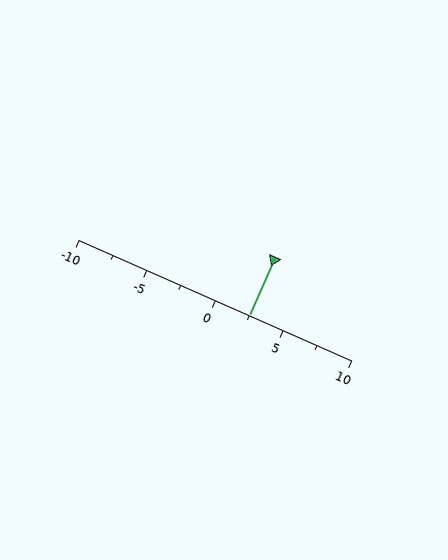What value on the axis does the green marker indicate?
The marker indicates approximately 2.5.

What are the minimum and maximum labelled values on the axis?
The axis runs from -10 to 10.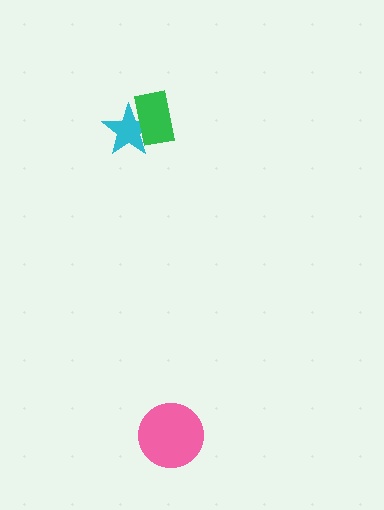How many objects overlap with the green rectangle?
1 object overlaps with the green rectangle.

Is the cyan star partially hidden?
Yes, it is partially covered by another shape.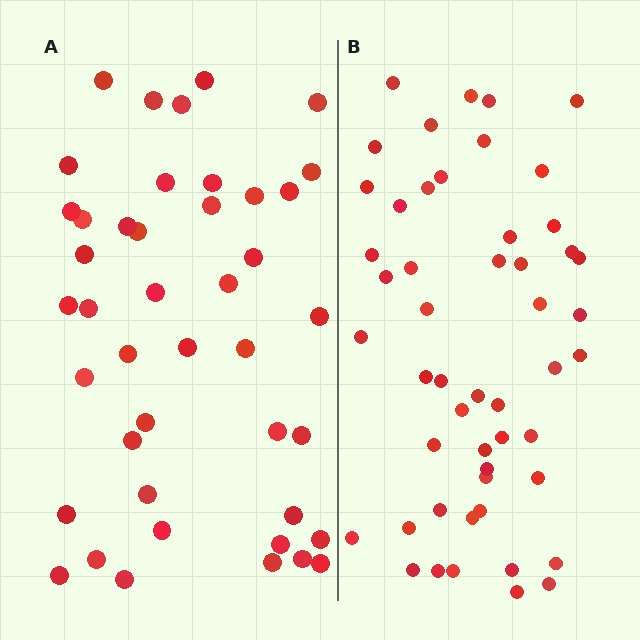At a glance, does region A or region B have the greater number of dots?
Region B (the right region) has more dots.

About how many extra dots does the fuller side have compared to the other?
Region B has roughly 8 or so more dots than region A.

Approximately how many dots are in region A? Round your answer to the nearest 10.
About 40 dots. (The exact count is 43, which rounds to 40.)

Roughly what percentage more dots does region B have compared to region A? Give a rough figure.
About 20% more.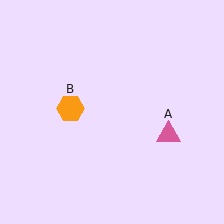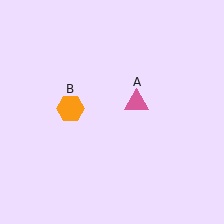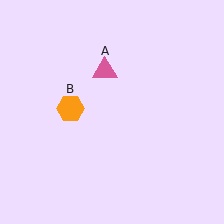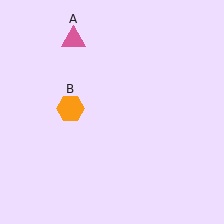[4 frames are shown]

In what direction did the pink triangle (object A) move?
The pink triangle (object A) moved up and to the left.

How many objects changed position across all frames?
1 object changed position: pink triangle (object A).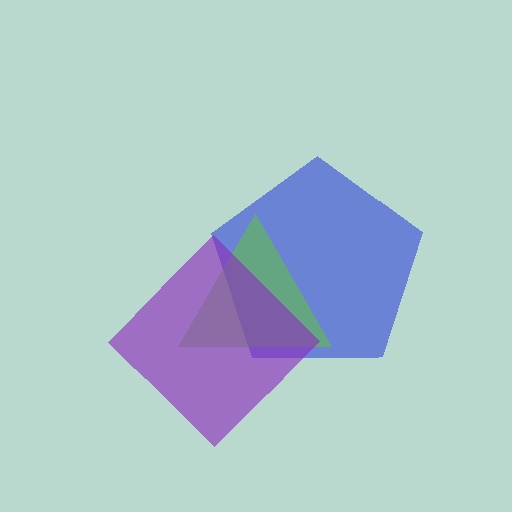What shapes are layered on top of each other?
The layered shapes are: a blue pentagon, a lime triangle, a purple diamond.